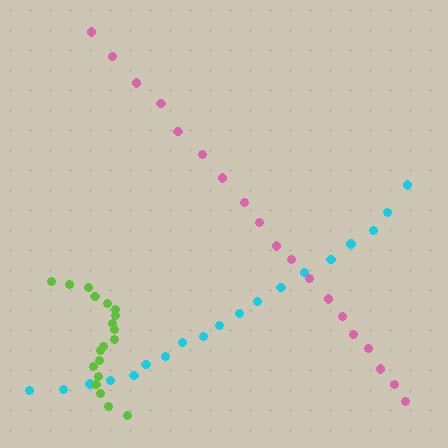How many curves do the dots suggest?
There are 3 distinct paths.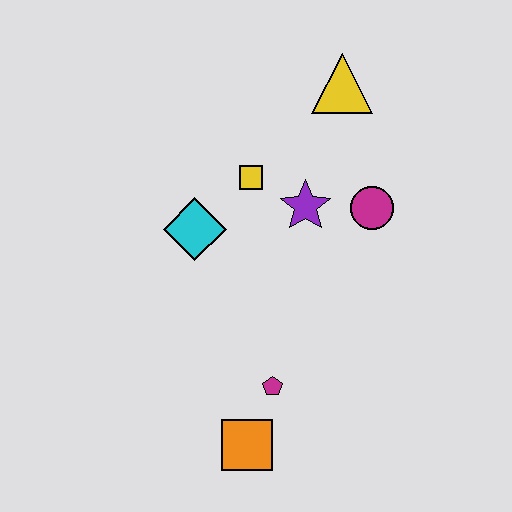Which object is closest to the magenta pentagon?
The orange square is closest to the magenta pentagon.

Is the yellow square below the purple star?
No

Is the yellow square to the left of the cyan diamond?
No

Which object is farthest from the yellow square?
The orange square is farthest from the yellow square.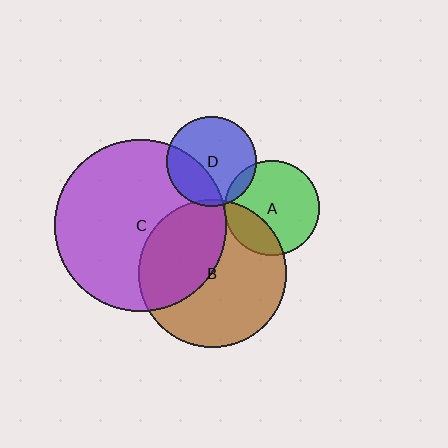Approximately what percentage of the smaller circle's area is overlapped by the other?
Approximately 40%.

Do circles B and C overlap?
Yes.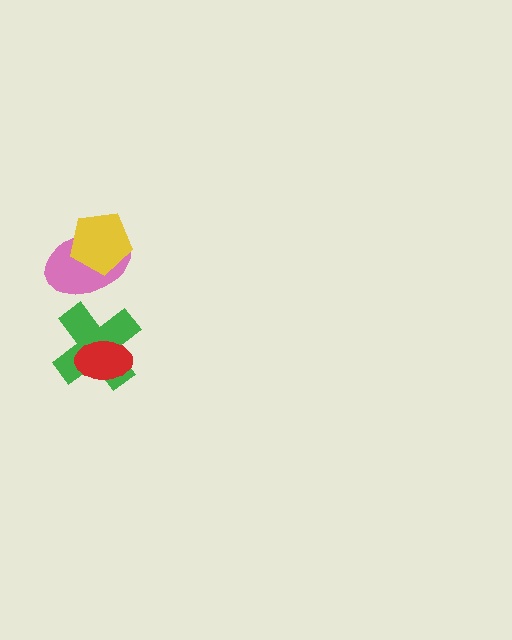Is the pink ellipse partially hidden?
Yes, it is partially covered by another shape.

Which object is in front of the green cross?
The red ellipse is in front of the green cross.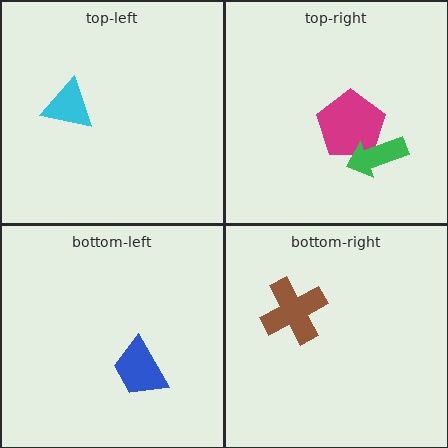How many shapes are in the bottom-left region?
1.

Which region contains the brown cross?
The bottom-right region.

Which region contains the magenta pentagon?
The top-right region.